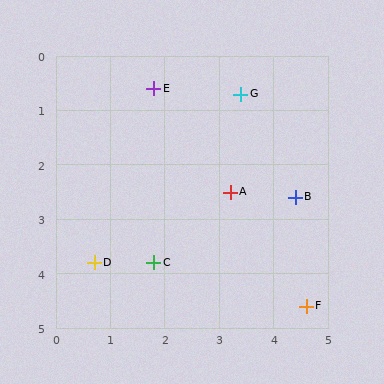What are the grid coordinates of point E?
Point E is at approximately (1.8, 0.6).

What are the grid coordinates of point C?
Point C is at approximately (1.8, 3.8).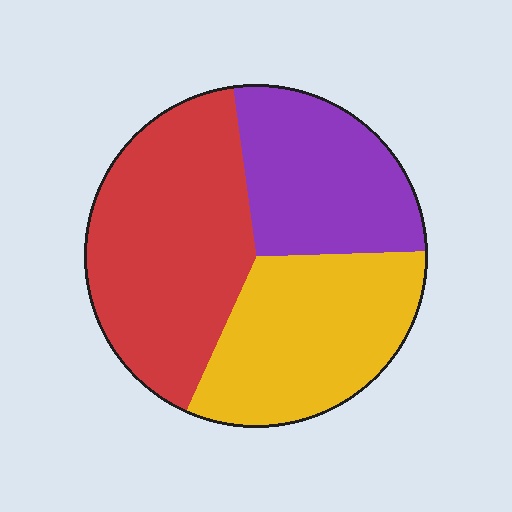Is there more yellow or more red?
Red.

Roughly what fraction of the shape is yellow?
Yellow takes up about one third (1/3) of the shape.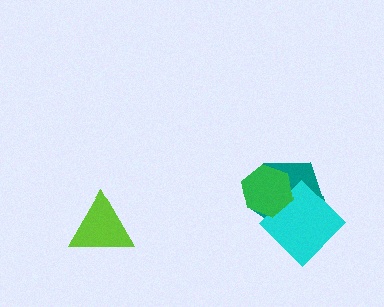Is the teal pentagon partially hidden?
Yes, it is partially covered by another shape.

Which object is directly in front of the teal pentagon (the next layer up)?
The cyan diamond is directly in front of the teal pentagon.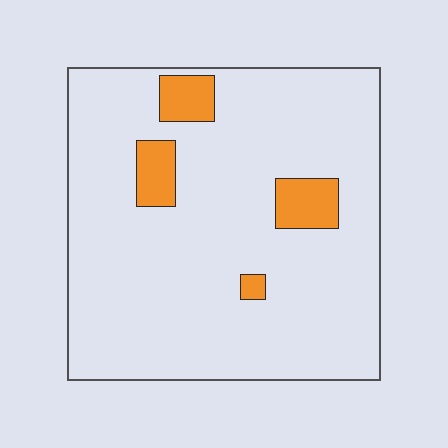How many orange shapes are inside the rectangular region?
4.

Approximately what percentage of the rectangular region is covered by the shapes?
Approximately 10%.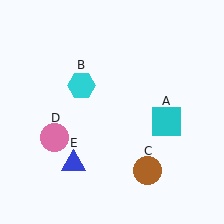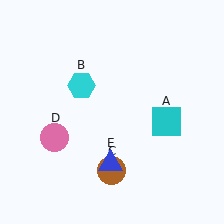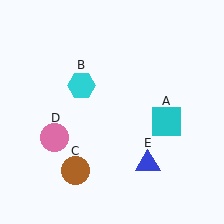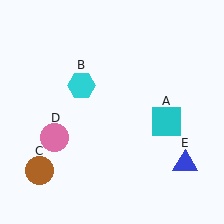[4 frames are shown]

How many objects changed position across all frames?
2 objects changed position: brown circle (object C), blue triangle (object E).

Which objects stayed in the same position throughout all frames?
Cyan square (object A) and cyan hexagon (object B) and pink circle (object D) remained stationary.